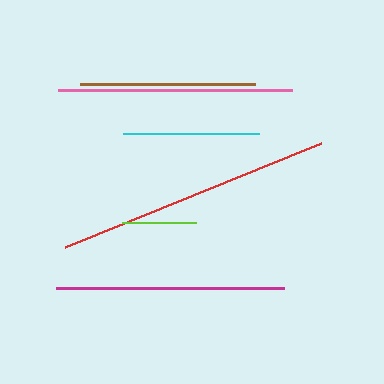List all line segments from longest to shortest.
From longest to shortest: red, pink, magenta, brown, cyan, lime.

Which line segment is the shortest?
The lime line is the shortest at approximately 74 pixels.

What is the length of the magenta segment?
The magenta segment is approximately 228 pixels long.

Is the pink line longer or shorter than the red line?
The red line is longer than the pink line.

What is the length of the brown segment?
The brown segment is approximately 175 pixels long.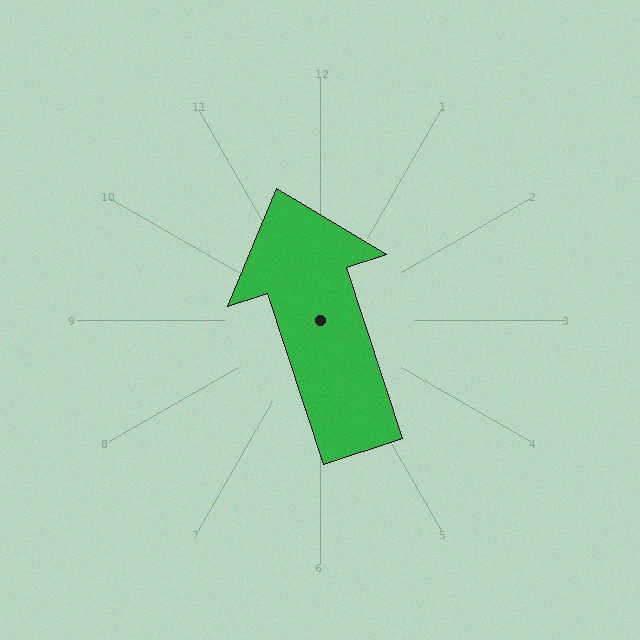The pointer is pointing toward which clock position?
Roughly 11 o'clock.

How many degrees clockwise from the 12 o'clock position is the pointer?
Approximately 342 degrees.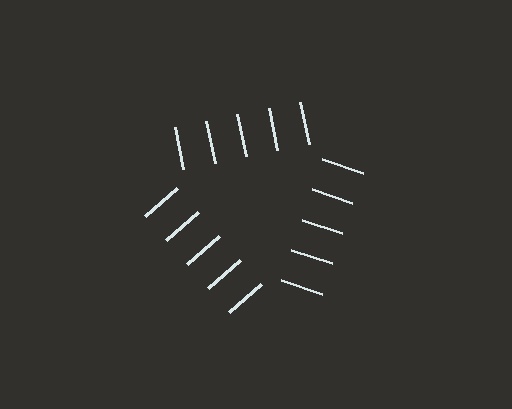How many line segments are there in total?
15 — 5 along each of the 3 edges.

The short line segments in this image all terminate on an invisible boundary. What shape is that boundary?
An illusory triangle — the line segments terminate on its edges but no continuous stroke is drawn.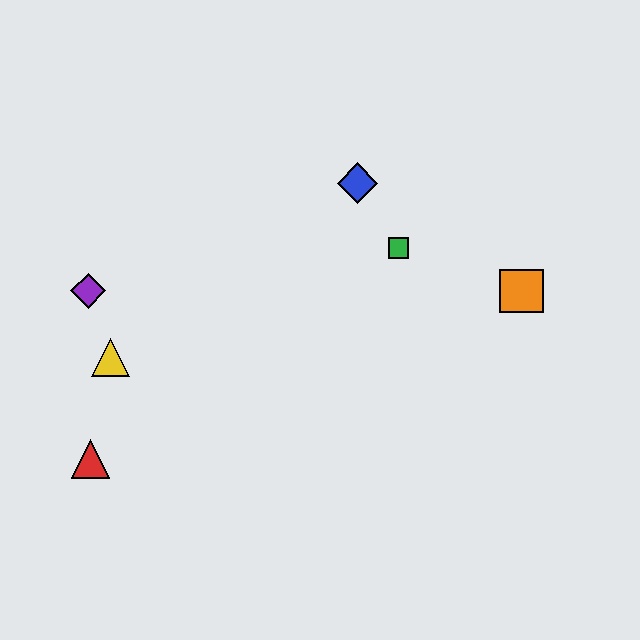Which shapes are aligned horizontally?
The purple diamond, the orange square are aligned horizontally.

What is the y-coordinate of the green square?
The green square is at y≈248.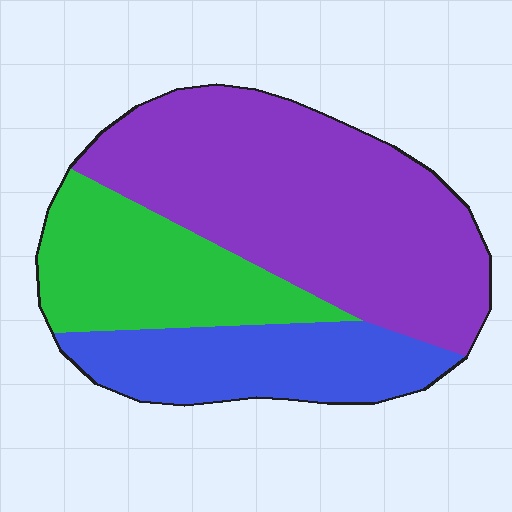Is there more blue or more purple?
Purple.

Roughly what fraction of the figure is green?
Green covers around 25% of the figure.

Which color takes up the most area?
Purple, at roughly 55%.